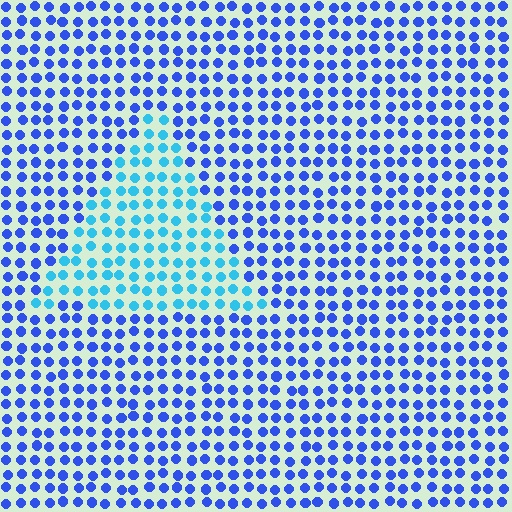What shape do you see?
I see a triangle.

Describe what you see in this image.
The image is filled with small blue elements in a uniform arrangement. A triangle-shaped region is visible where the elements are tinted to a slightly different hue, forming a subtle color boundary.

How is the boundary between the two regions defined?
The boundary is defined purely by a slight shift in hue (about 37 degrees). Spacing, size, and orientation are identical on both sides.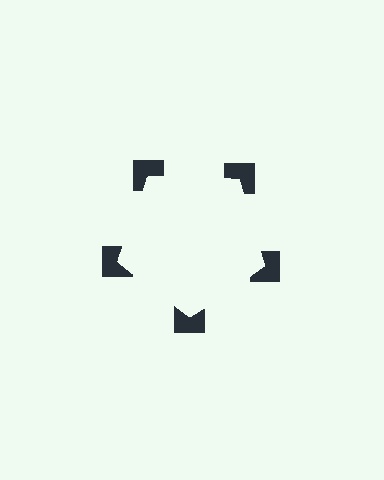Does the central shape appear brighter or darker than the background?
It typically appears slightly brighter than the background, even though no actual brightness change is drawn.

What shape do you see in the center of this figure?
An illusory pentagon — its edges are inferred from the aligned wedge cuts in the notched squares, not physically drawn.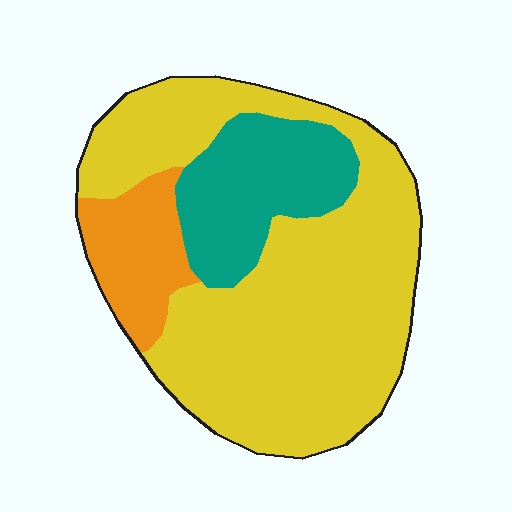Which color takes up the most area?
Yellow, at roughly 65%.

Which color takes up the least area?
Orange, at roughly 15%.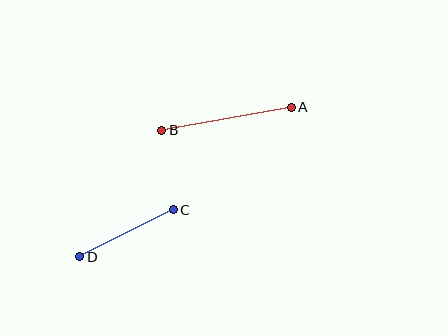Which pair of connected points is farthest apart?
Points A and B are farthest apart.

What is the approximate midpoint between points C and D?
The midpoint is at approximately (126, 233) pixels.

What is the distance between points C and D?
The distance is approximately 105 pixels.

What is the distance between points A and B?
The distance is approximately 132 pixels.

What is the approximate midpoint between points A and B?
The midpoint is at approximately (227, 119) pixels.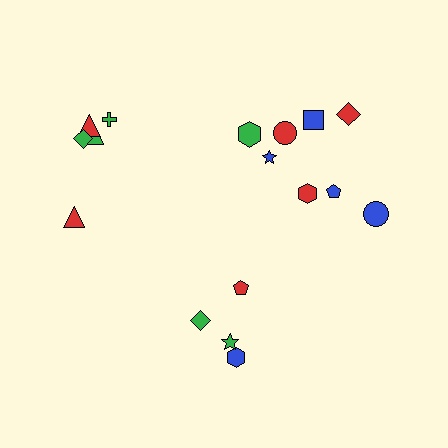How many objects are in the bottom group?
There are 4 objects.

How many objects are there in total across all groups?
There are 17 objects.